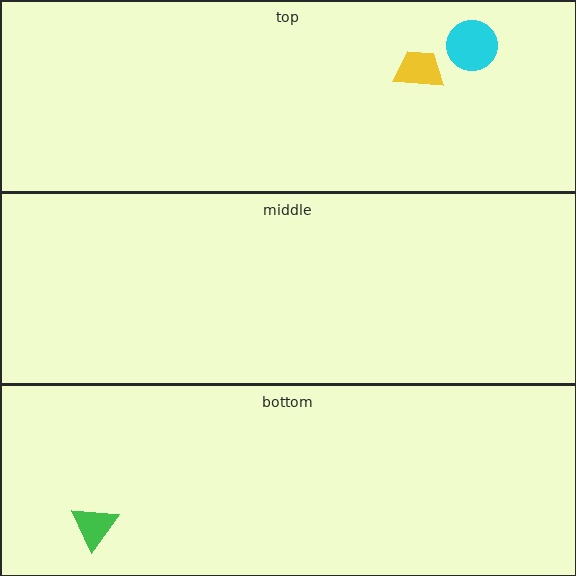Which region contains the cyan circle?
The top region.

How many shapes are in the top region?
2.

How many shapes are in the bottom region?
1.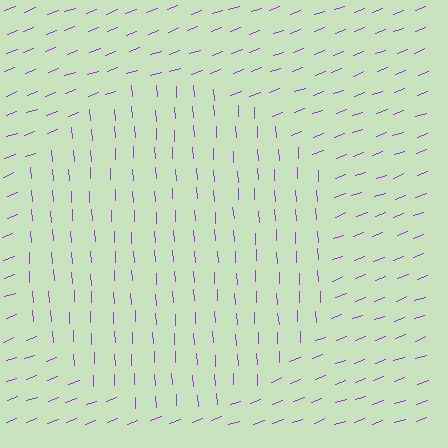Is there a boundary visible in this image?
Yes, there is a texture boundary formed by a change in line orientation.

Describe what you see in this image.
The image is filled with small purple line segments. A circle region in the image has lines oriented differently from the surrounding lines, creating a visible texture boundary.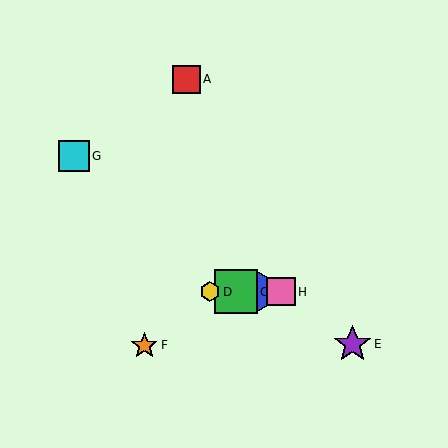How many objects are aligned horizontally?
4 objects (B, C, D, H) are aligned horizontally.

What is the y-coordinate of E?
Object E is at y≈344.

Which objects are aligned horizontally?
Objects B, C, D, H are aligned horizontally.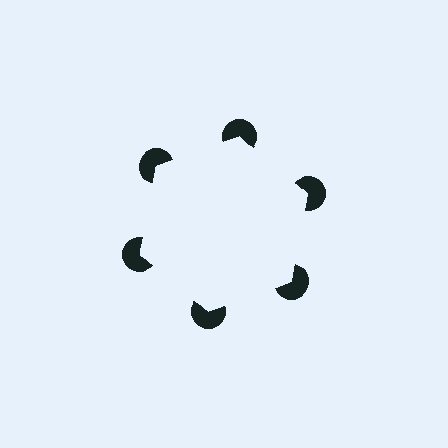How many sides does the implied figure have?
6 sides.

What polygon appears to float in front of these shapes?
An illusory hexagon — its edges are inferred from the aligned wedge cuts in the pac-man discs, not physically drawn.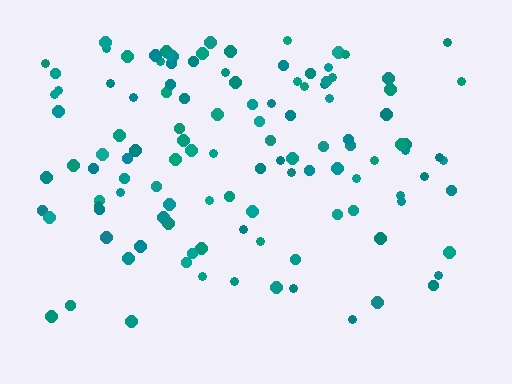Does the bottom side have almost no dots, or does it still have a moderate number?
Still a moderate number, just noticeably fewer than the top.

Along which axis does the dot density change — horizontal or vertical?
Vertical.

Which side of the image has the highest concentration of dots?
The top.